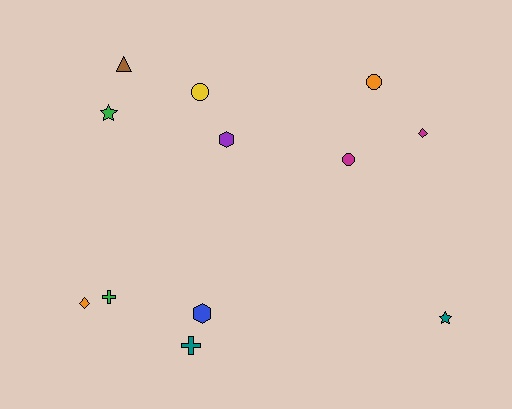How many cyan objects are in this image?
There are no cyan objects.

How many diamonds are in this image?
There are 2 diamonds.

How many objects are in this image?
There are 12 objects.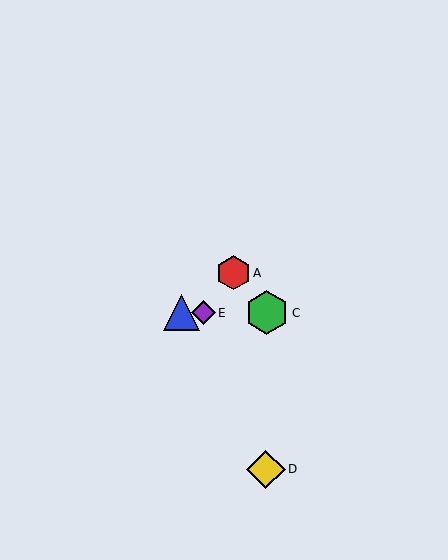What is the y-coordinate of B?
Object B is at y≈313.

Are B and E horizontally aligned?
Yes, both are at y≈313.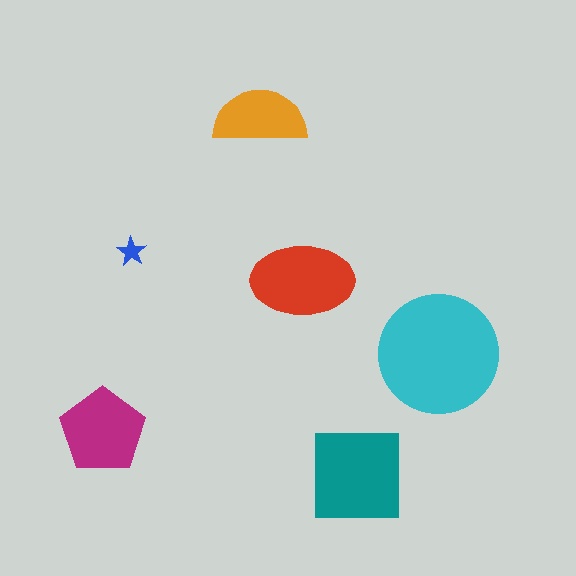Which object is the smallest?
The blue star.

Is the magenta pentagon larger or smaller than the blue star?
Larger.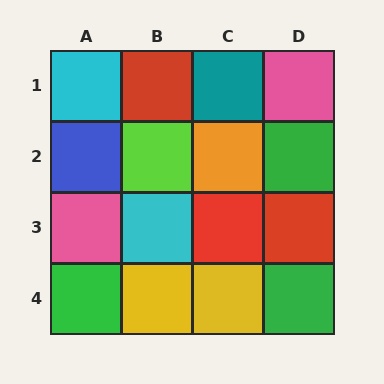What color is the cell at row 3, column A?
Pink.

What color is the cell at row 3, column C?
Red.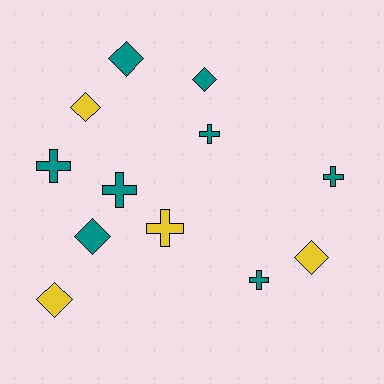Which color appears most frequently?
Teal, with 8 objects.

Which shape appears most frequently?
Cross, with 6 objects.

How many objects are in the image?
There are 12 objects.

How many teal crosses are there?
There are 5 teal crosses.